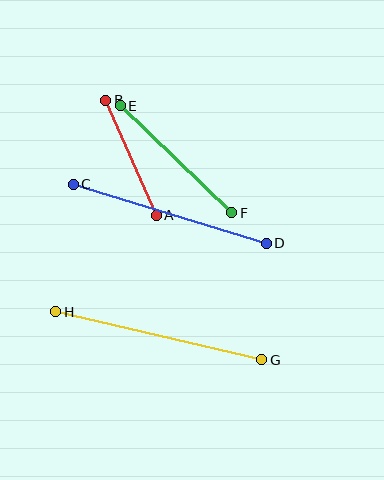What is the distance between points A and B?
The distance is approximately 126 pixels.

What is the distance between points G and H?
The distance is approximately 212 pixels.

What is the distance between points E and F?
The distance is approximately 154 pixels.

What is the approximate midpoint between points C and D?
The midpoint is at approximately (170, 214) pixels.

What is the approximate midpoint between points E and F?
The midpoint is at approximately (176, 159) pixels.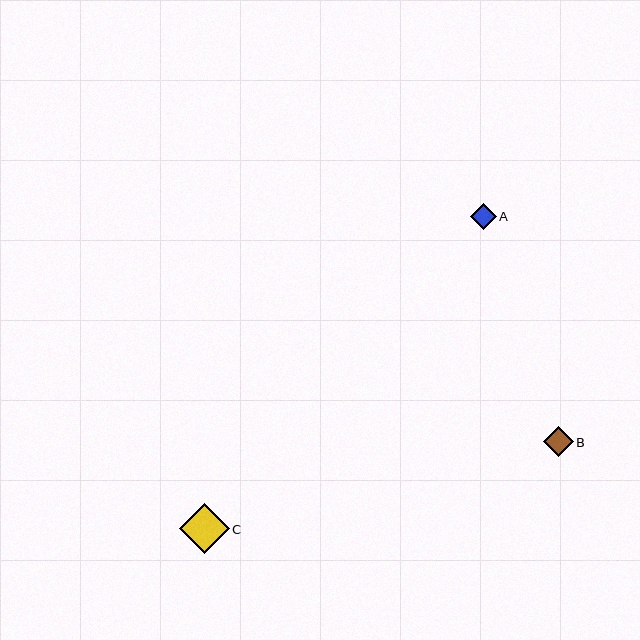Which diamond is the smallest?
Diamond A is the smallest with a size of approximately 26 pixels.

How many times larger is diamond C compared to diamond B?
Diamond C is approximately 1.7 times the size of diamond B.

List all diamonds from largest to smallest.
From largest to smallest: C, B, A.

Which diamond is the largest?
Diamond C is the largest with a size of approximately 50 pixels.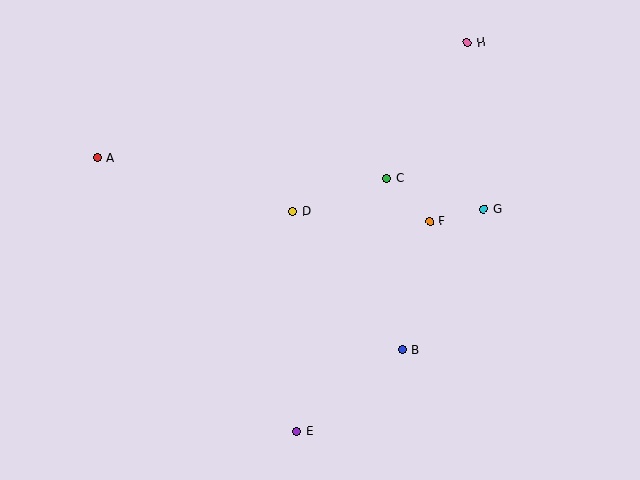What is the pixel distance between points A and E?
The distance between A and E is 338 pixels.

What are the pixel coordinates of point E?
Point E is at (297, 431).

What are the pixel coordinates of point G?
Point G is at (484, 209).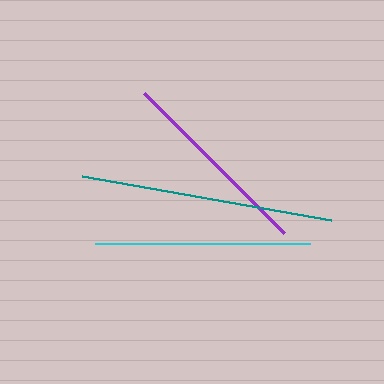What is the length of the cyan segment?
The cyan segment is approximately 215 pixels long.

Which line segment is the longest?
The teal line is the longest at approximately 253 pixels.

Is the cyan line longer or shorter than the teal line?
The teal line is longer than the cyan line.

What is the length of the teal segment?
The teal segment is approximately 253 pixels long.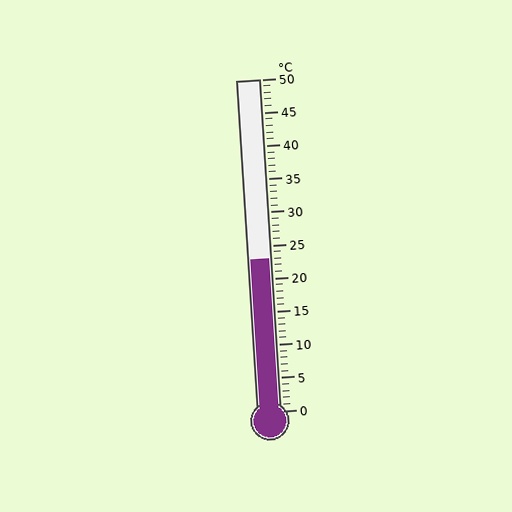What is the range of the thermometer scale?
The thermometer scale ranges from 0°C to 50°C.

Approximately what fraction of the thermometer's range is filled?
The thermometer is filled to approximately 45% of its range.